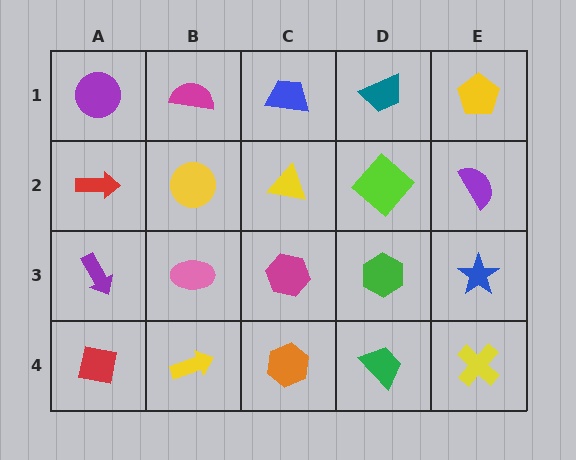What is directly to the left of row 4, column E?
A green trapezoid.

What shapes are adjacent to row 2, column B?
A magenta semicircle (row 1, column B), a pink ellipse (row 3, column B), a red arrow (row 2, column A), a yellow triangle (row 2, column C).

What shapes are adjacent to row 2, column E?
A yellow pentagon (row 1, column E), a blue star (row 3, column E), a lime diamond (row 2, column D).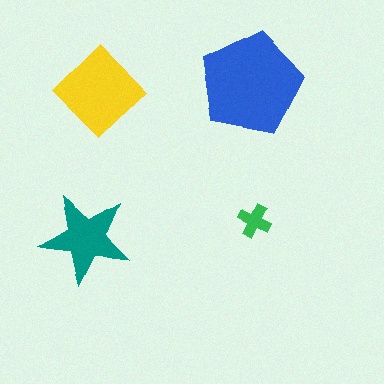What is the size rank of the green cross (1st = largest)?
4th.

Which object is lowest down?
The teal star is bottommost.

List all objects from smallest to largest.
The green cross, the teal star, the yellow diamond, the blue pentagon.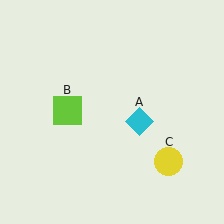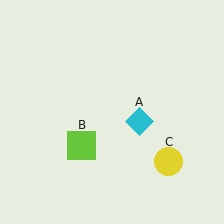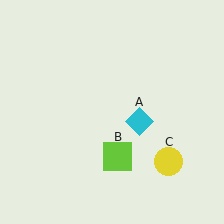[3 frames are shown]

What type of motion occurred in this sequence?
The lime square (object B) rotated counterclockwise around the center of the scene.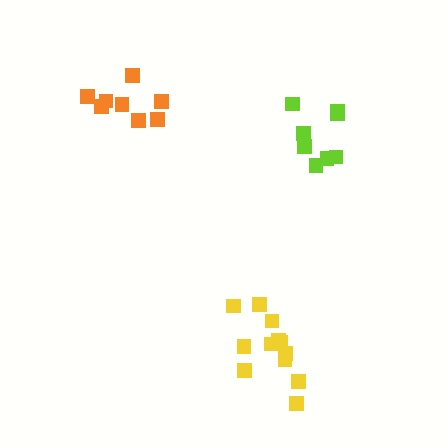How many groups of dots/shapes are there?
There are 3 groups.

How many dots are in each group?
Group 1: 8 dots, Group 2: 12 dots, Group 3: 8 dots (28 total).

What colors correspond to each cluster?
The clusters are colored: orange, yellow, lime.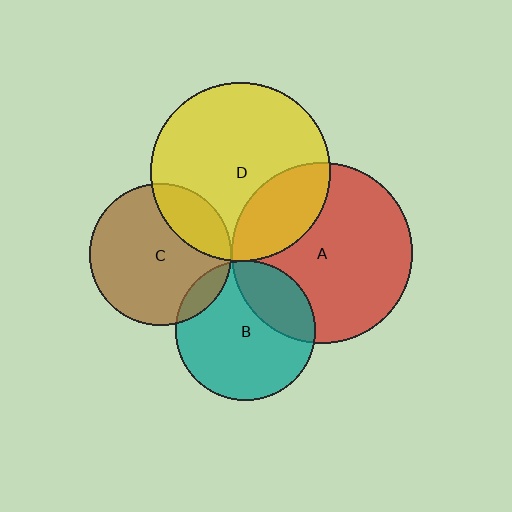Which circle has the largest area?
Circle A (red).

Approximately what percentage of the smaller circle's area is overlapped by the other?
Approximately 20%.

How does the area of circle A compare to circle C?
Approximately 1.6 times.